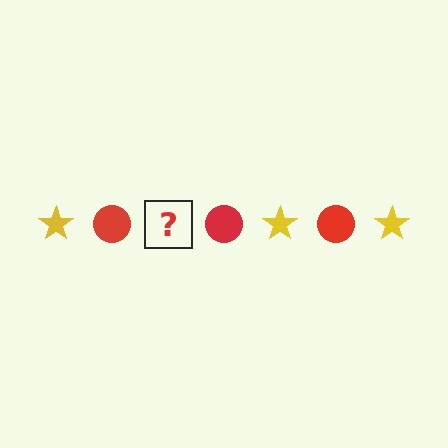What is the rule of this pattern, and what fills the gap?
The rule is that the pattern alternates between yellow star and red circle. The gap should be filled with a yellow star.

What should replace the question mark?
The question mark should be replaced with a yellow star.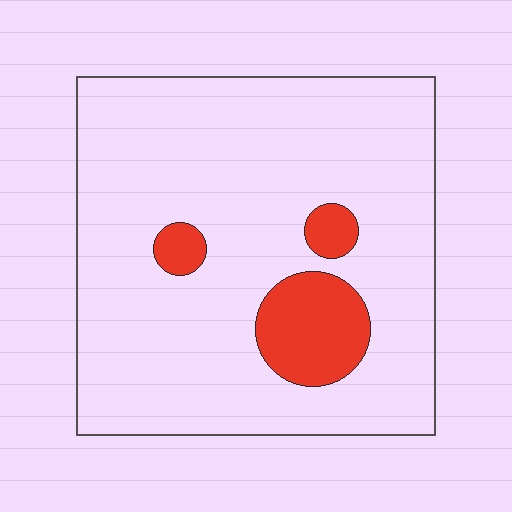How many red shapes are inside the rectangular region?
3.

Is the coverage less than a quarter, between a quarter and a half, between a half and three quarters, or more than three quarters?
Less than a quarter.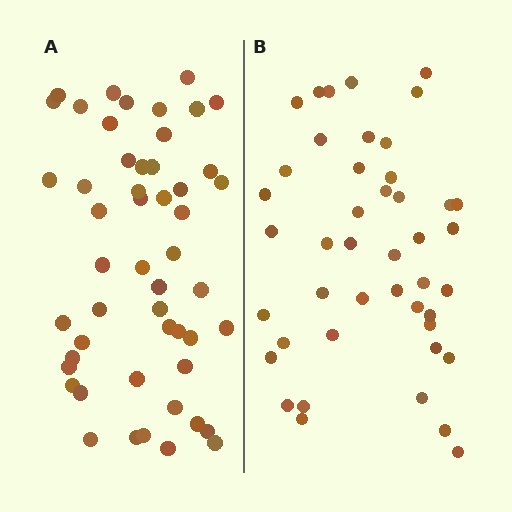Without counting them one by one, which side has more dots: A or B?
Region A (the left region) has more dots.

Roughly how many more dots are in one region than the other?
Region A has roughly 8 or so more dots than region B.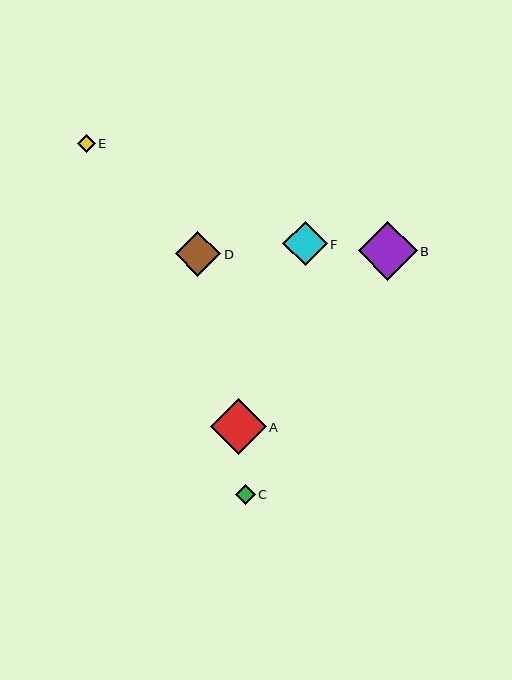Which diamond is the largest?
Diamond B is the largest with a size of approximately 59 pixels.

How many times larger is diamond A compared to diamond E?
Diamond A is approximately 3.1 times the size of diamond E.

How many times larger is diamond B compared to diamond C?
Diamond B is approximately 2.9 times the size of diamond C.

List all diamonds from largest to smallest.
From largest to smallest: B, A, D, F, C, E.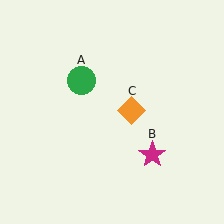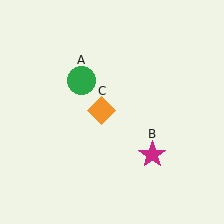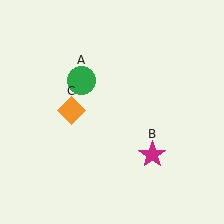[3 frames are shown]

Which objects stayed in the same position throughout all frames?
Green circle (object A) and magenta star (object B) remained stationary.